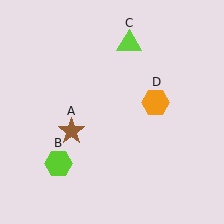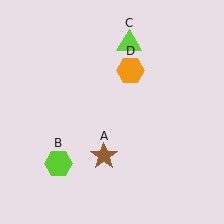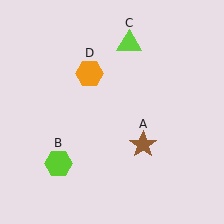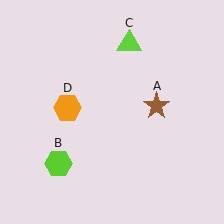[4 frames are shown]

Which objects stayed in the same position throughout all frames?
Lime hexagon (object B) and lime triangle (object C) remained stationary.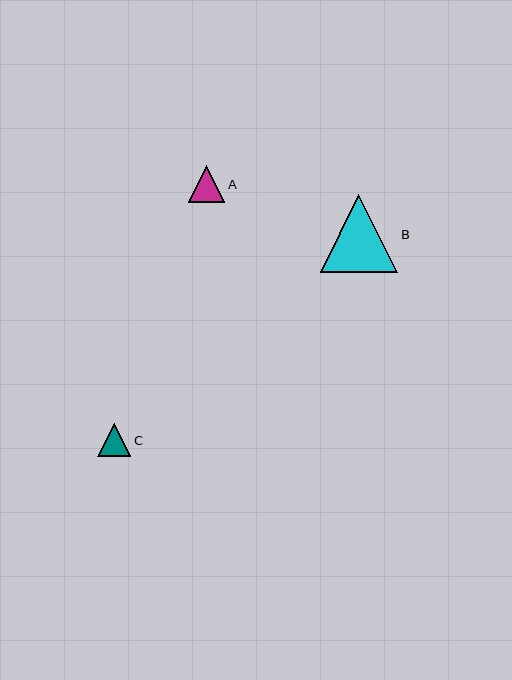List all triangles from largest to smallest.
From largest to smallest: B, A, C.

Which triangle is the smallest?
Triangle C is the smallest with a size of approximately 34 pixels.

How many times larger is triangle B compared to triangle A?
Triangle B is approximately 2.1 times the size of triangle A.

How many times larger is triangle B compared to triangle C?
Triangle B is approximately 2.3 times the size of triangle C.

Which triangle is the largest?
Triangle B is the largest with a size of approximately 78 pixels.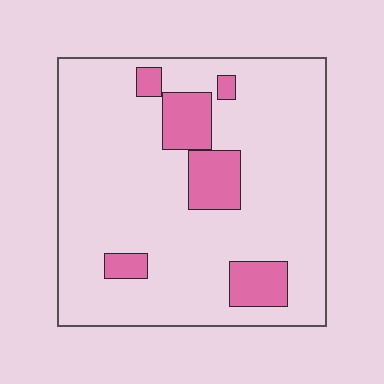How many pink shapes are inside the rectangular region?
6.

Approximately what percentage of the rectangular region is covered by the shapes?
Approximately 15%.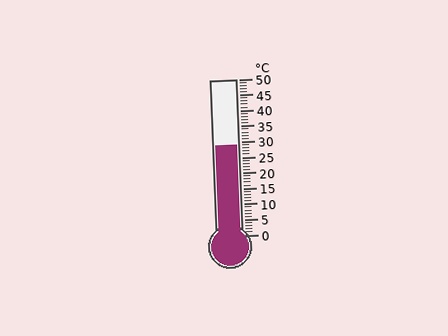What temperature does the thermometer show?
The thermometer shows approximately 29°C.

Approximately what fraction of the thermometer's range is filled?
The thermometer is filled to approximately 60% of its range.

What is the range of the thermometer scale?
The thermometer scale ranges from 0°C to 50°C.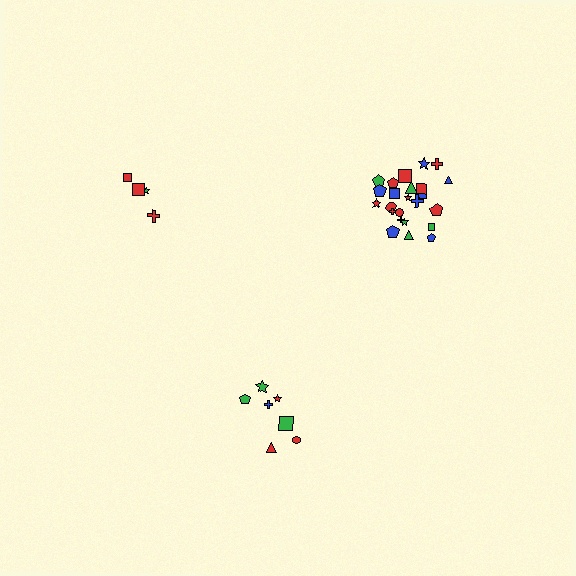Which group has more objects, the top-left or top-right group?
The top-right group.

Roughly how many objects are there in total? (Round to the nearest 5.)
Roughly 35 objects in total.